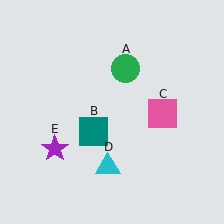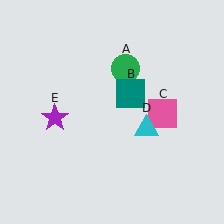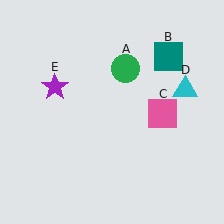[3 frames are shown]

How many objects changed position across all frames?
3 objects changed position: teal square (object B), cyan triangle (object D), purple star (object E).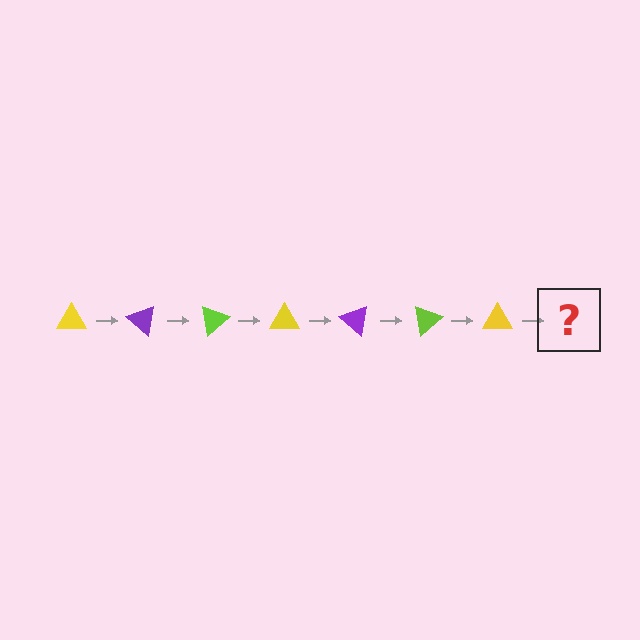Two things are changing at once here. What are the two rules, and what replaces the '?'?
The two rules are that it rotates 40 degrees each step and the color cycles through yellow, purple, and lime. The '?' should be a purple triangle, rotated 280 degrees from the start.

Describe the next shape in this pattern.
It should be a purple triangle, rotated 280 degrees from the start.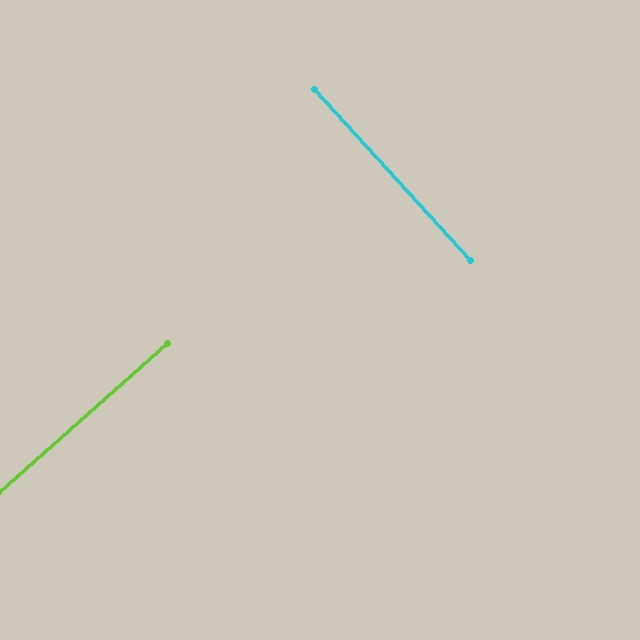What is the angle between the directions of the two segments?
Approximately 89 degrees.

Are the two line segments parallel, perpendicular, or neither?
Perpendicular — they meet at approximately 89°.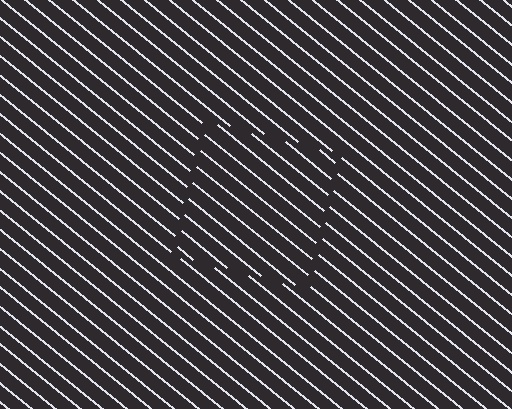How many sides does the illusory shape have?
4 sides — the line-ends trace a square.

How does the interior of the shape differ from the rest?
The interior of the shape contains the same grating, shifted by half a period — the contour is defined by the phase discontinuity where line-ends from the inner and outer gratings abut.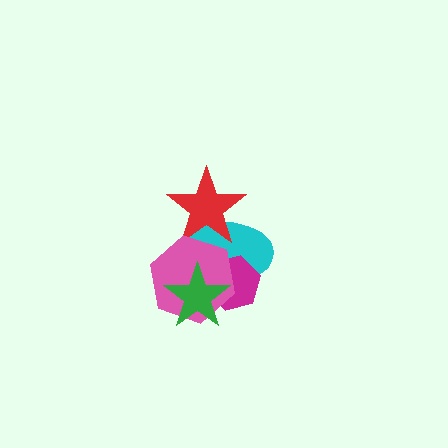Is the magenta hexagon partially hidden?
Yes, it is partially covered by another shape.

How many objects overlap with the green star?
3 objects overlap with the green star.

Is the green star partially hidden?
No, no other shape covers it.